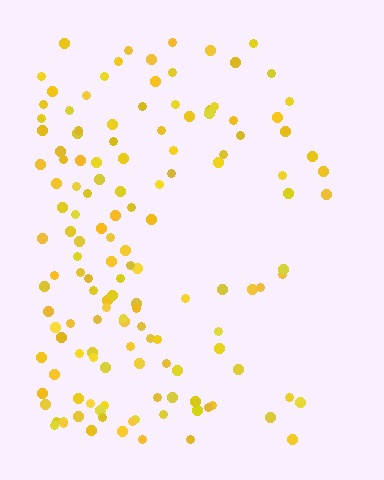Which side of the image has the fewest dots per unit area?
The right.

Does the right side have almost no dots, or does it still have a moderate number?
Still a moderate number, just noticeably fewer than the left.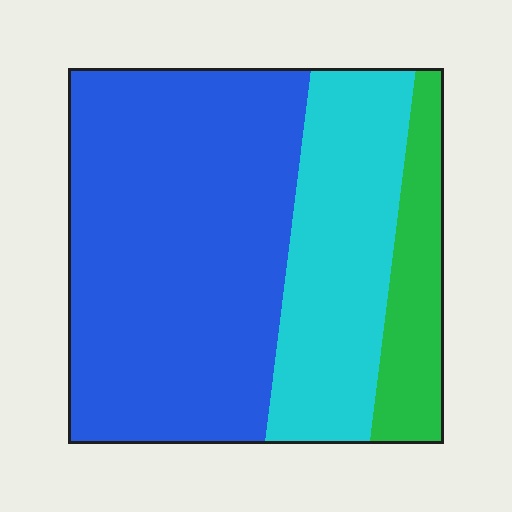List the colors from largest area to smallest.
From largest to smallest: blue, cyan, green.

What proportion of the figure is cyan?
Cyan covers about 30% of the figure.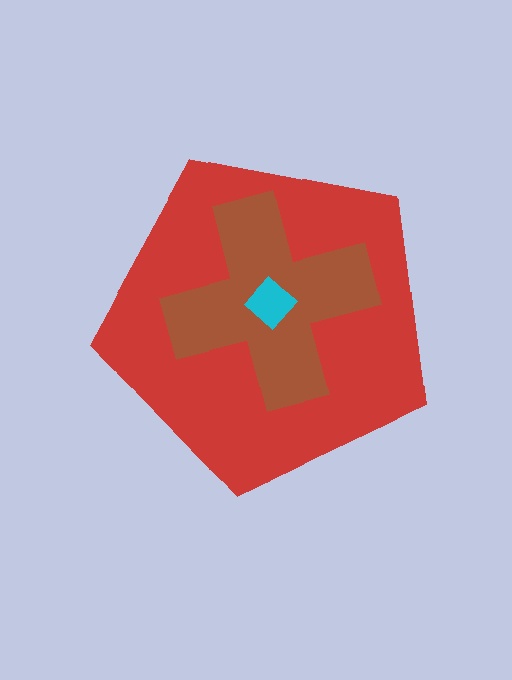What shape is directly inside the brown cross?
The cyan diamond.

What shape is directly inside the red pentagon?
The brown cross.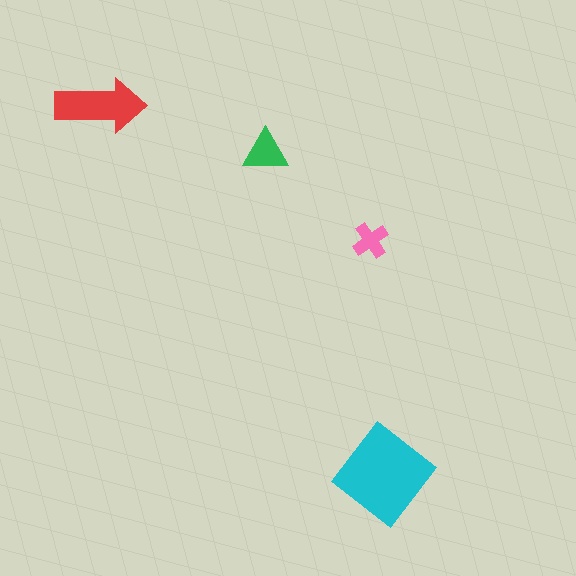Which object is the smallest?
The pink cross.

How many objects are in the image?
There are 4 objects in the image.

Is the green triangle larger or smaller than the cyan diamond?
Smaller.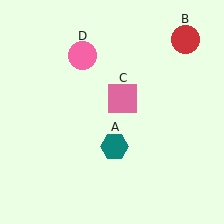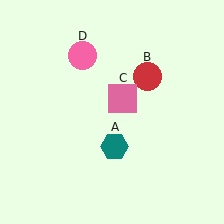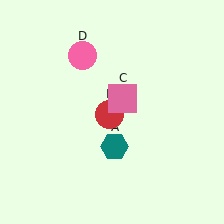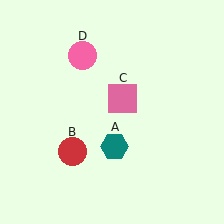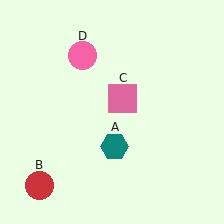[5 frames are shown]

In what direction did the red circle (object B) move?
The red circle (object B) moved down and to the left.